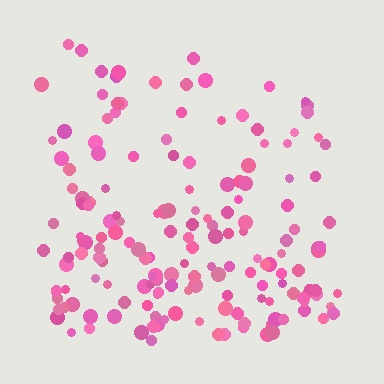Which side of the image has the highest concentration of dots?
The bottom.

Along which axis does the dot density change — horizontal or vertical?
Vertical.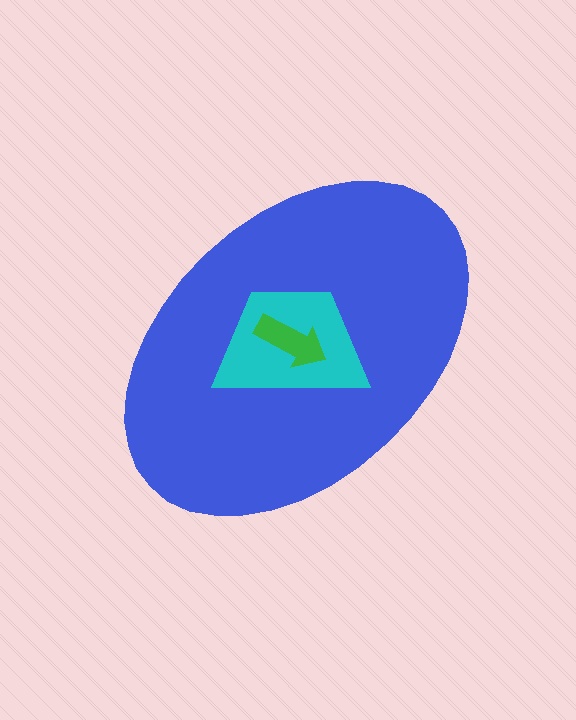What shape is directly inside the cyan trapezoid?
The green arrow.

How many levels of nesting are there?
3.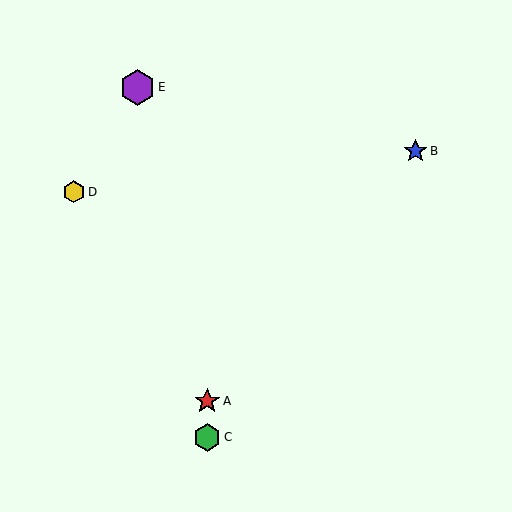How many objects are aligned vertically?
2 objects (A, C) are aligned vertically.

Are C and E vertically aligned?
No, C is at x≈207 and E is at x≈137.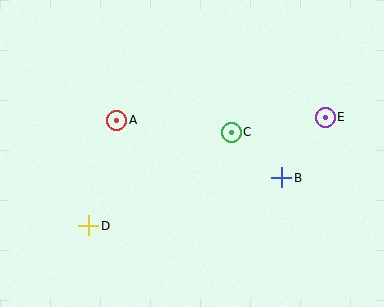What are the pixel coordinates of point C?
Point C is at (231, 132).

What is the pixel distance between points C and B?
The distance between C and B is 68 pixels.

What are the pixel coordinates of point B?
Point B is at (282, 178).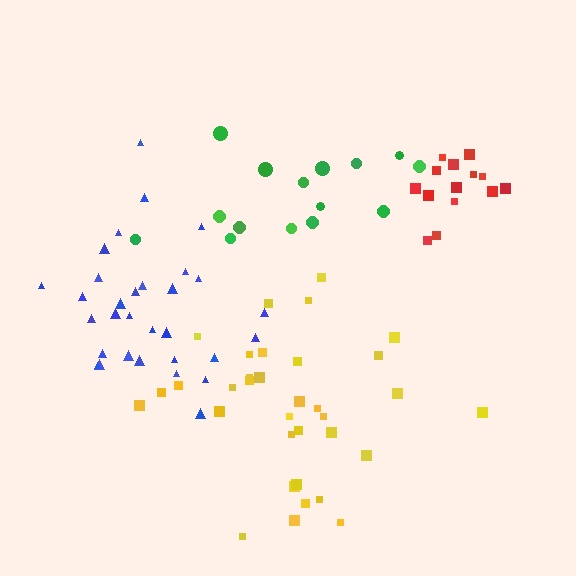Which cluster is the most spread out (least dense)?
Green.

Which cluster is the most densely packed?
Red.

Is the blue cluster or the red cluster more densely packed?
Red.